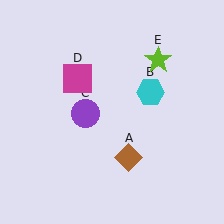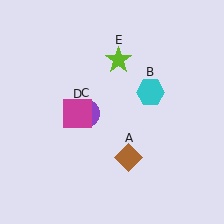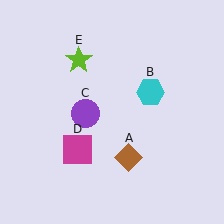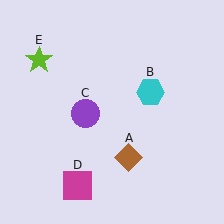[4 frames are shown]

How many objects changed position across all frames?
2 objects changed position: magenta square (object D), lime star (object E).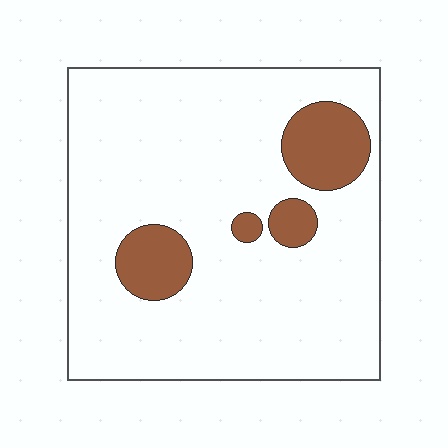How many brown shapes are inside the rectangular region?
4.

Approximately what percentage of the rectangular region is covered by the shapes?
Approximately 15%.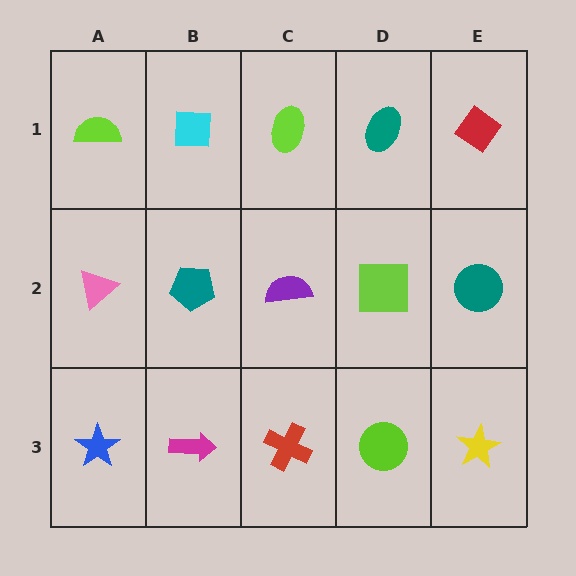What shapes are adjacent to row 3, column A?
A pink triangle (row 2, column A), a magenta arrow (row 3, column B).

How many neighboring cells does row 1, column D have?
3.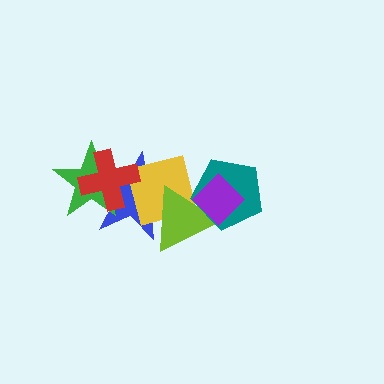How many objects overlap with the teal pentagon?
2 objects overlap with the teal pentagon.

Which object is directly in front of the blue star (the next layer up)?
The green star is directly in front of the blue star.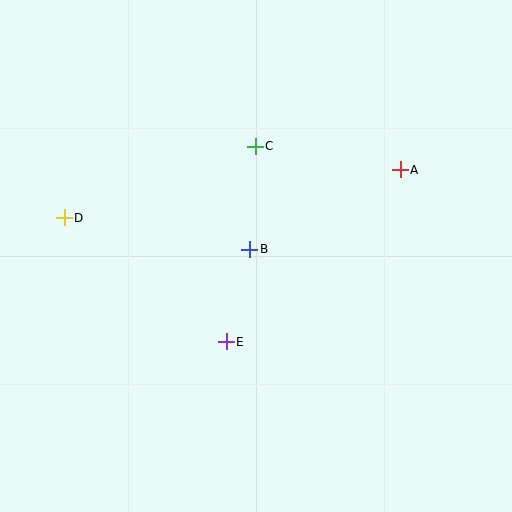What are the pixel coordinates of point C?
Point C is at (255, 146).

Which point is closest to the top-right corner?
Point A is closest to the top-right corner.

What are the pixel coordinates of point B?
Point B is at (250, 249).